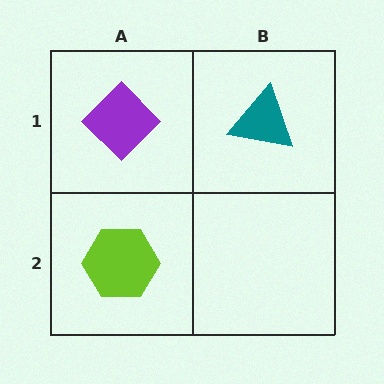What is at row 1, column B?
A teal triangle.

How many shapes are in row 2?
1 shape.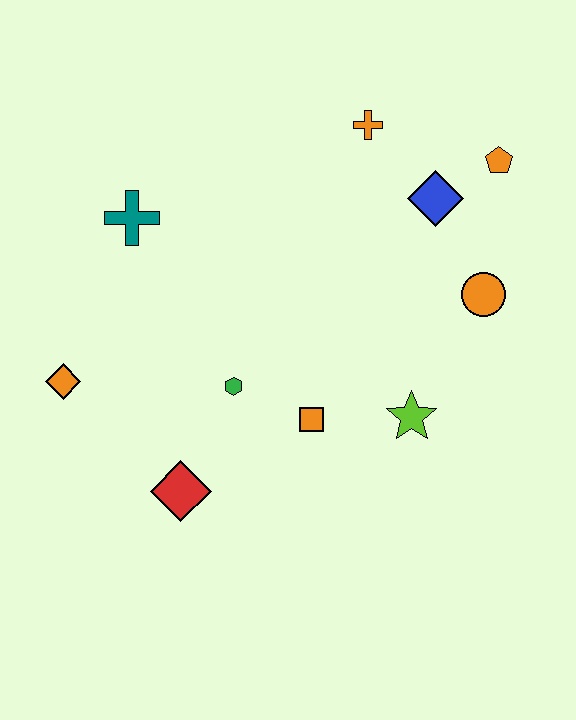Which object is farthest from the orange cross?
The red diamond is farthest from the orange cross.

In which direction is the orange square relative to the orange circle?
The orange square is to the left of the orange circle.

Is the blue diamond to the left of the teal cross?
No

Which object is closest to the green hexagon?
The orange square is closest to the green hexagon.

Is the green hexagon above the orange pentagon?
No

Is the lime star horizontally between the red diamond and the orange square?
No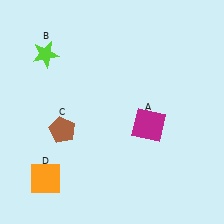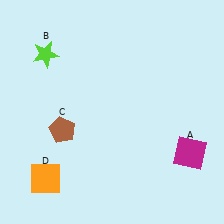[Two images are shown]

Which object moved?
The magenta square (A) moved right.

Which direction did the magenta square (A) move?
The magenta square (A) moved right.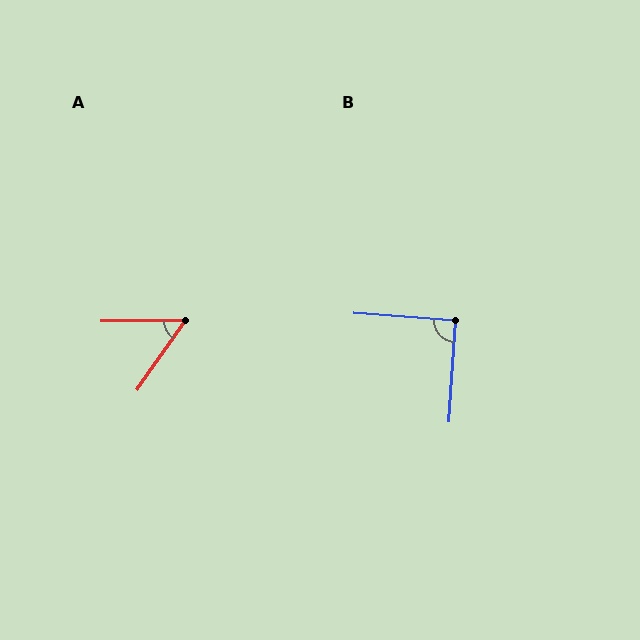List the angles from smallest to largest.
A (55°), B (91°).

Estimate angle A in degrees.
Approximately 55 degrees.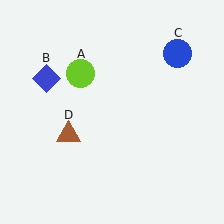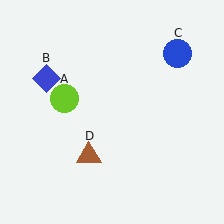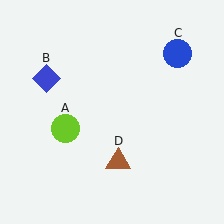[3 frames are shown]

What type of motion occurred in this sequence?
The lime circle (object A), brown triangle (object D) rotated counterclockwise around the center of the scene.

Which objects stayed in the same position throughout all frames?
Blue diamond (object B) and blue circle (object C) remained stationary.